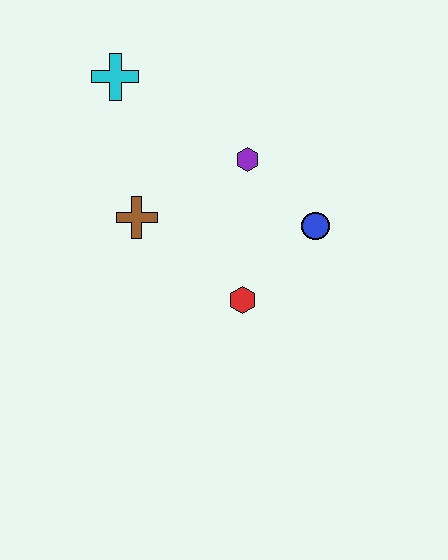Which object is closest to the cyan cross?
The brown cross is closest to the cyan cross.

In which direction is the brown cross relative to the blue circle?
The brown cross is to the left of the blue circle.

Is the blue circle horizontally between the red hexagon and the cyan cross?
No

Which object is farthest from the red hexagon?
The cyan cross is farthest from the red hexagon.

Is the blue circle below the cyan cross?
Yes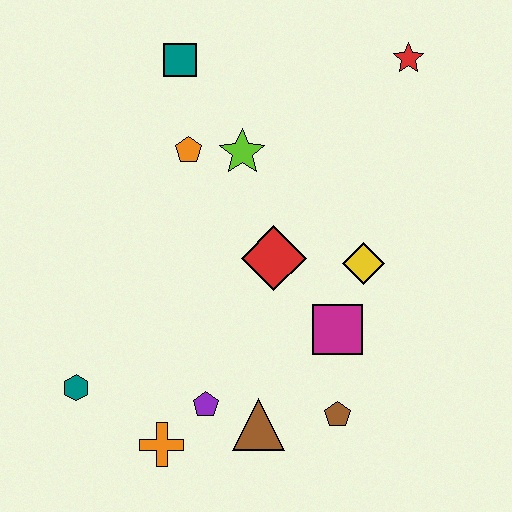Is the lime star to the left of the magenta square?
Yes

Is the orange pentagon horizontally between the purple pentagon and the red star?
No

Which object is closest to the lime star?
The orange pentagon is closest to the lime star.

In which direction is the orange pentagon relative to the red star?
The orange pentagon is to the left of the red star.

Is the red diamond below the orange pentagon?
Yes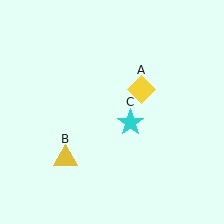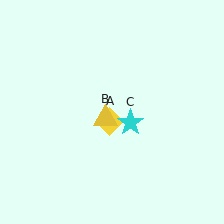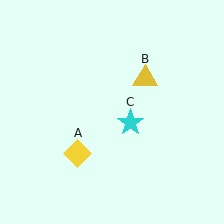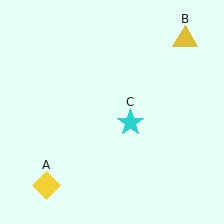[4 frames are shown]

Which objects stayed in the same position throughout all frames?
Cyan star (object C) remained stationary.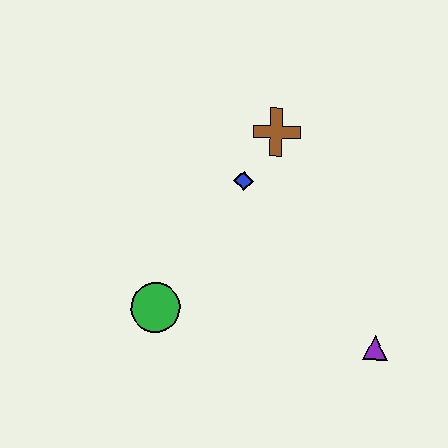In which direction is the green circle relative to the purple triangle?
The green circle is to the left of the purple triangle.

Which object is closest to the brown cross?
The blue diamond is closest to the brown cross.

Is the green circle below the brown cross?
Yes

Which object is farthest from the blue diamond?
The purple triangle is farthest from the blue diamond.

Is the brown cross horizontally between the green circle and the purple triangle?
Yes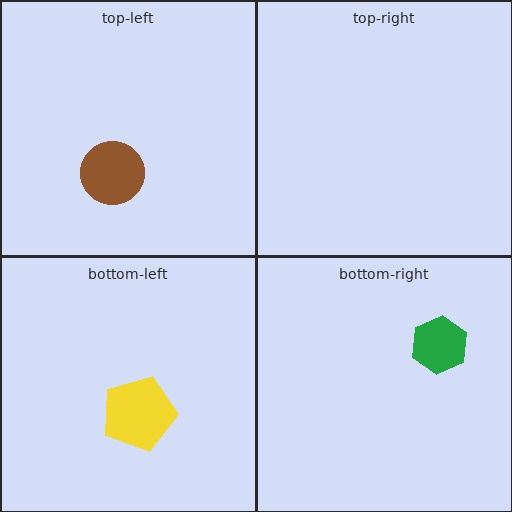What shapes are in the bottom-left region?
The yellow pentagon.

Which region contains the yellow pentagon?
The bottom-left region.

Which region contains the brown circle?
The top-left region.